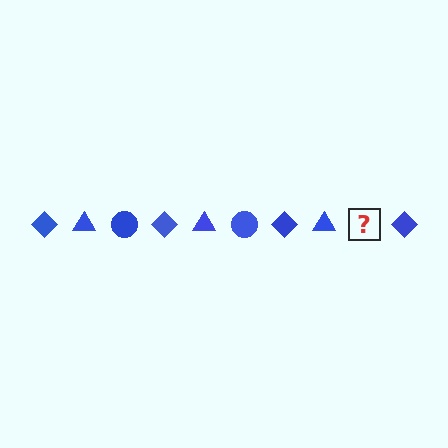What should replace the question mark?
The question mark should be replaced with a blue circle.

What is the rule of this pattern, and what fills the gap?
The rule is that the pattern cycles through diamond, triangle, circle shapes in blue. The gap should be filled with a blue circle.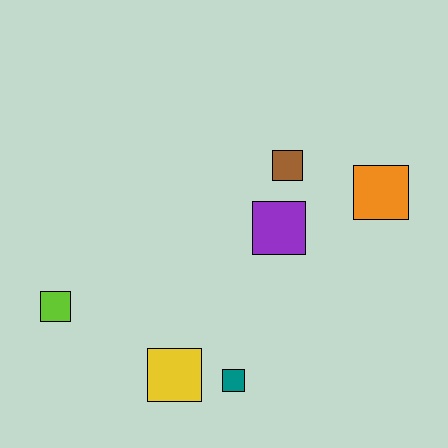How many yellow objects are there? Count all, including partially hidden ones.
There is 1 yellow object.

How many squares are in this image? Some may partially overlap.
There are 6 squares.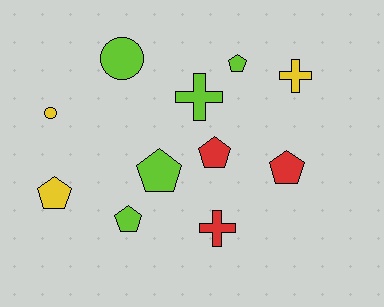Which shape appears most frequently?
Pentagon, with 6 objects.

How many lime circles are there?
There is 1 lime circle.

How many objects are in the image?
There are 11 objects.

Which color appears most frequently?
Lime, with 5 objects.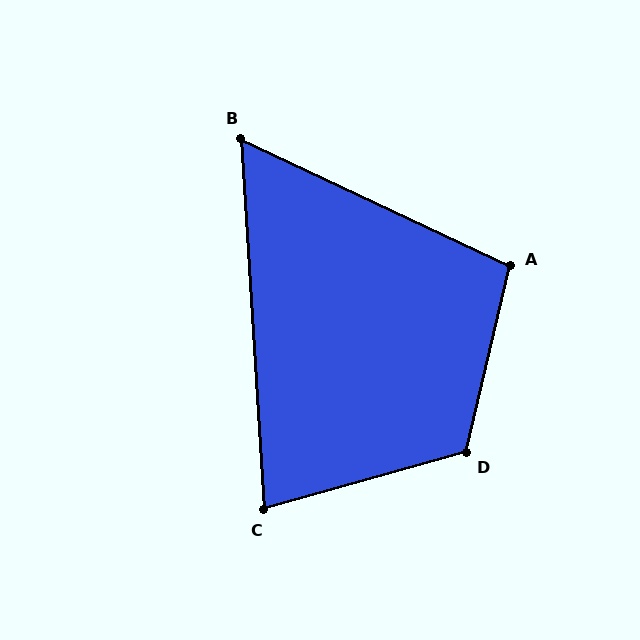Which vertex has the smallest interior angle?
B, at approximately 61 degrees.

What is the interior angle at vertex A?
Approximately 102 degrees (obtuse).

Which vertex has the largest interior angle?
D, at approximately 119 degrees.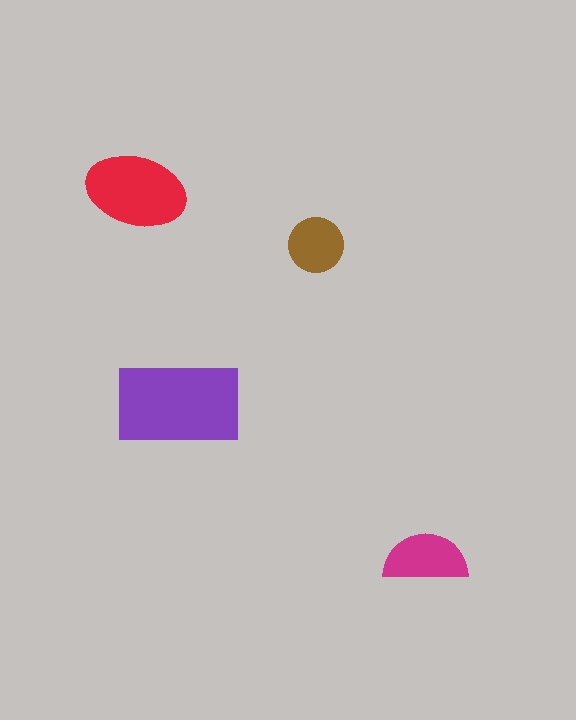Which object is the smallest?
The brown circle.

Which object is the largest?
The purple rectangle.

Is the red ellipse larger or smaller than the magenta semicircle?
Larger.